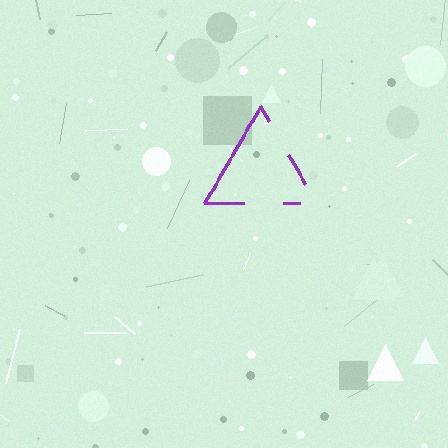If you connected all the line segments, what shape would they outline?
They would outline a triangle.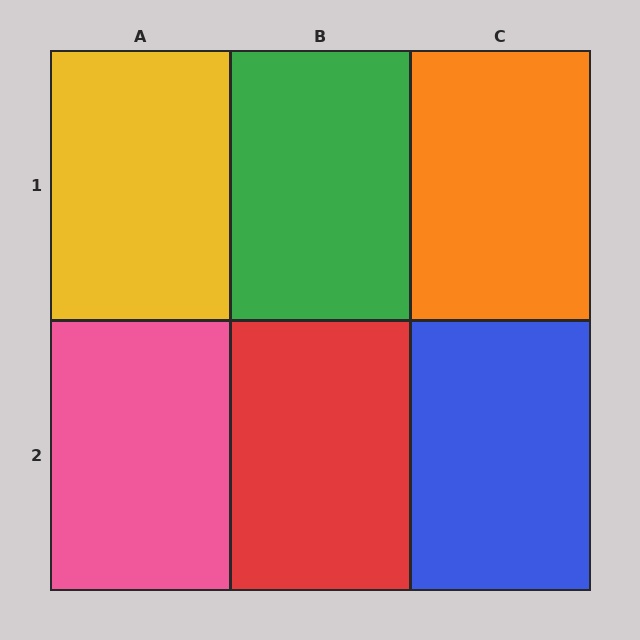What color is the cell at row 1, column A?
Yellow.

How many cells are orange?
1 cell is orange.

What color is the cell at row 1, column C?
Orange.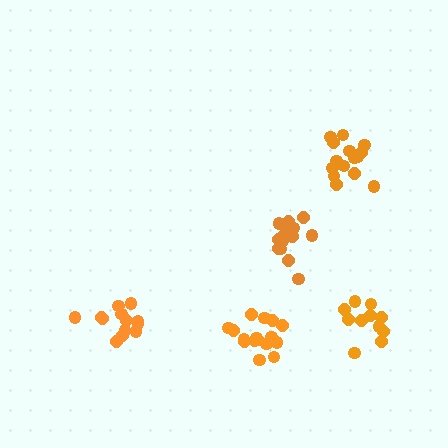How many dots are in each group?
Group 1: 16 dots, Group 2: 13 dots, Group 3: 11 dots, Group 4: 16 dots, Group 5: 16 dots (72 total).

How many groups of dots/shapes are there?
There are 5 groups.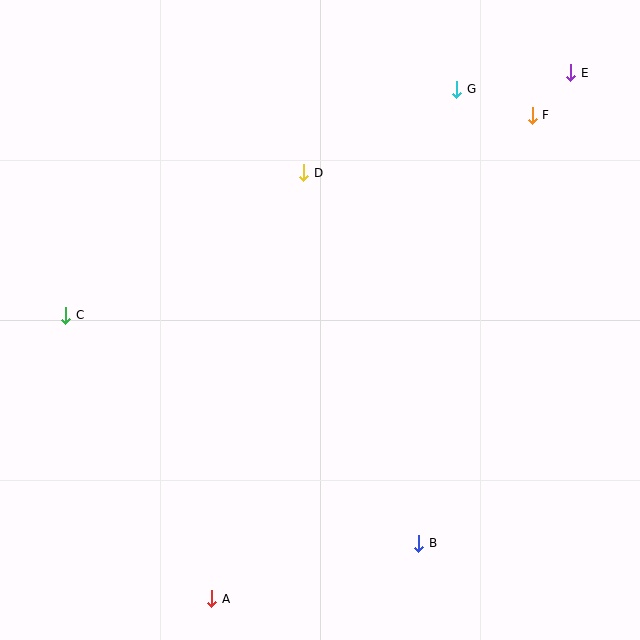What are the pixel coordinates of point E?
Point E is at (571, 73).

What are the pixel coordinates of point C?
Point C is at (66, 315).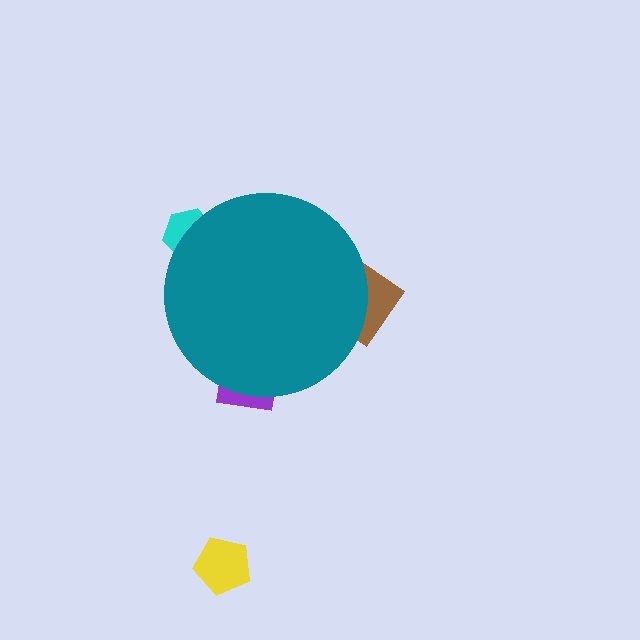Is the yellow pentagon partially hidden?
No, the yellow pentagon is fully visible.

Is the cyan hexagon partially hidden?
Yes, the cyan hexagon is partially hidden behind the teal circle.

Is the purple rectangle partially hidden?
Yes, the purple rectangle is partially hidden behind the teal circle.